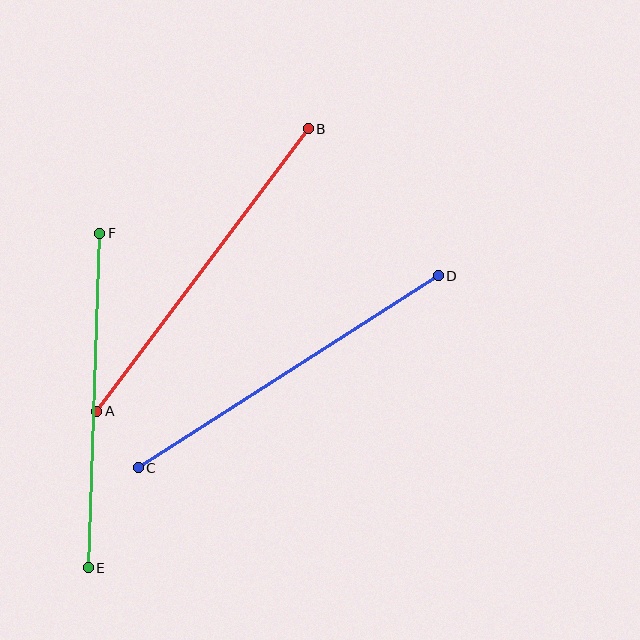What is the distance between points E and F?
The distance is approximately 335 pixels.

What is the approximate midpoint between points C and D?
The midpoint is at approximately (288, 372) pixels.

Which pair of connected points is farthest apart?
Points C and D are farthest apart.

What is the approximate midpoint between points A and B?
The midpoint is at approximately (202, 270) pixels.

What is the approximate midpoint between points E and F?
The midpoint is at approximately (94, 400) pixels.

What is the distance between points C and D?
The distance is approximately 356 pixels.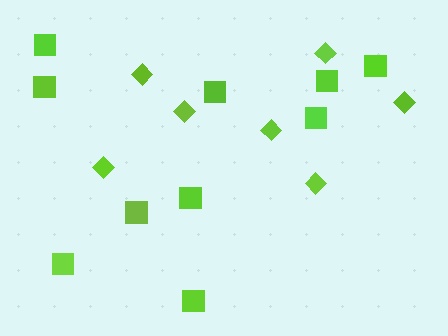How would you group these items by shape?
There are 2 groups: one group of diamonds (7) and one group of squares (10).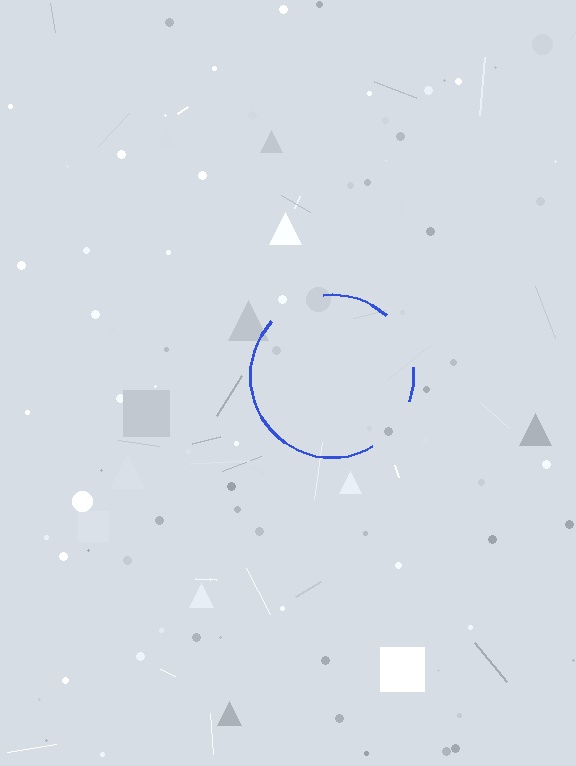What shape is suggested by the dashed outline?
The dashed outline suggests a circle.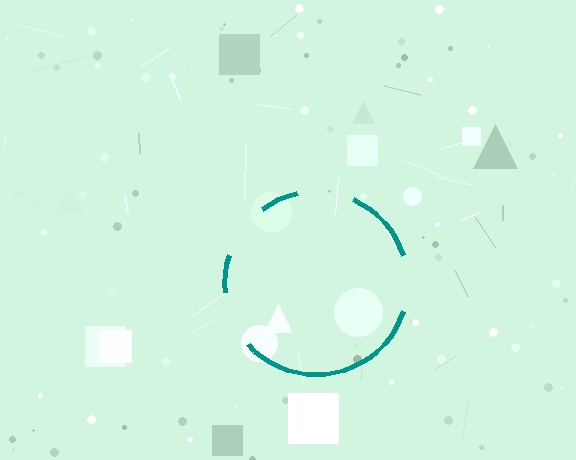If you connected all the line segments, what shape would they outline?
They would outline a circle.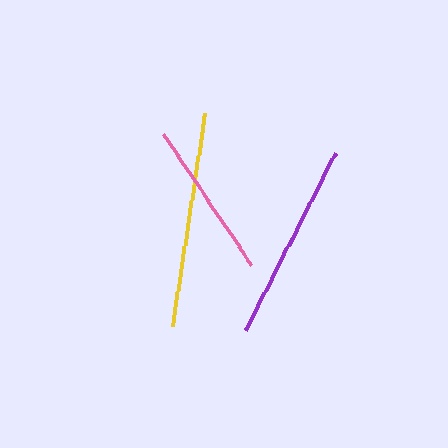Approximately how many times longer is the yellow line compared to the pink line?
The yellow line is approximately 1.4 times the length of the pink line.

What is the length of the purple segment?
The purple segment is approximately 198 pixels long.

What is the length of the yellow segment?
The yellow segment is approximately 215 pixels long.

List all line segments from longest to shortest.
From longest to shortest: yellow, purple, pink.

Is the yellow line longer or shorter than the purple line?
The yellow line is longer than the purple line.